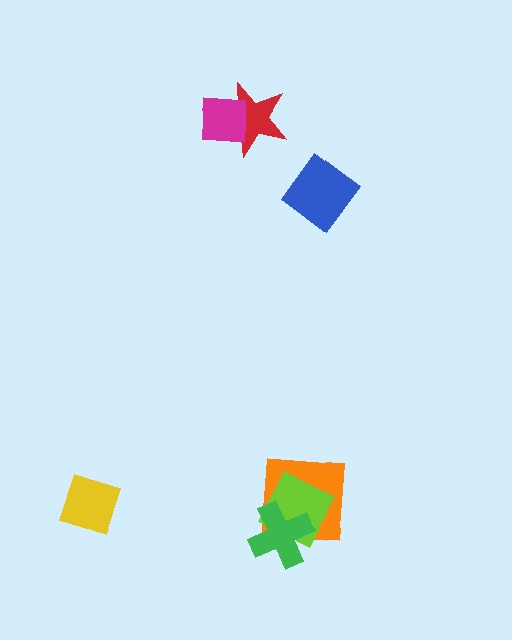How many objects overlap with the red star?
1 object overlaps with the red star.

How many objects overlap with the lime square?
2 objects overlap with the lime square.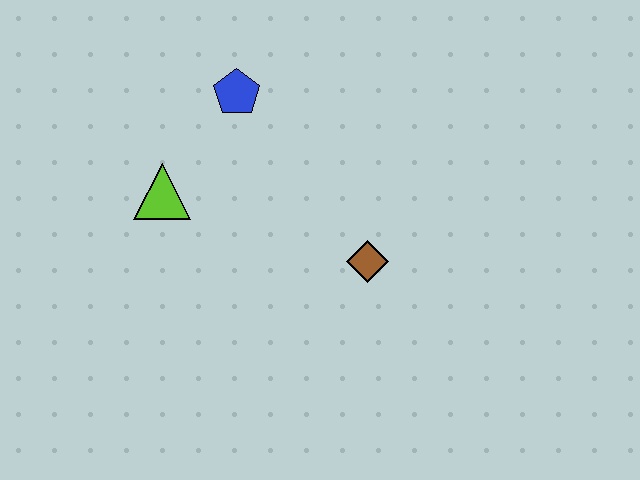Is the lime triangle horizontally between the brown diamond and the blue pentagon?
No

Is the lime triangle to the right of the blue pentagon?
No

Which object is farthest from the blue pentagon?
The brown diamond is farthest from the blue pentagon.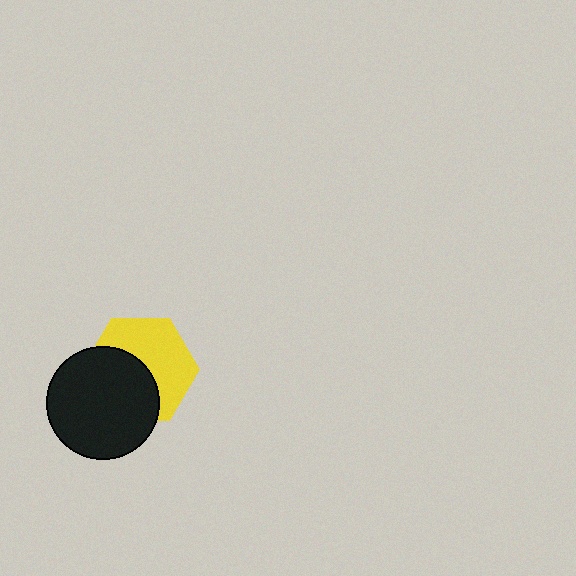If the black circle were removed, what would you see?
You would see the complete yellow hexagon.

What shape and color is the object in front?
The object in front is a black circle.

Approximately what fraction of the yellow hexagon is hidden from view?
Roughly 47% of the yellow hexagon is hidden behind the black circle.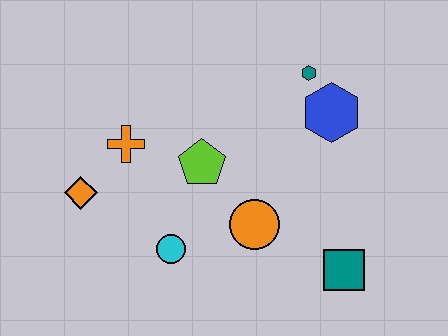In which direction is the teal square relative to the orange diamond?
The teal square is to the right of the orange diamond.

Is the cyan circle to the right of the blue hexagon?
No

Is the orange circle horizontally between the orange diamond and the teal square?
Yes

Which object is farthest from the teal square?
The orange diamond is farthest from the teal square.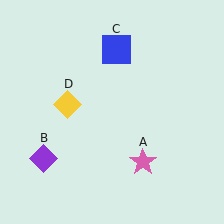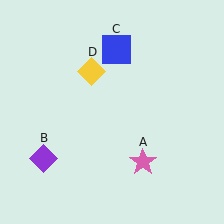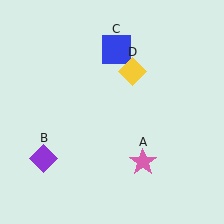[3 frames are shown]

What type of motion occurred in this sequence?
The yellow diamond (object D) rotated clockwise around the center of the scene.